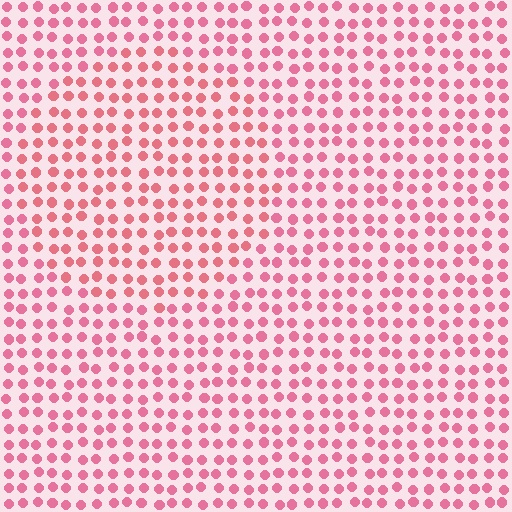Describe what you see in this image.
The image is filled with small pink elements in a uniform arrangement. A circle-shaped region is visible where the elements are tinted to a slightly different hue, forming a subtle color boundary.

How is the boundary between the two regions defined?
The boundary is defined purely by a slight shift in hue (about 13 degrees). Spacing, size, and orientation are identical on both sides.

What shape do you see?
I see a circle.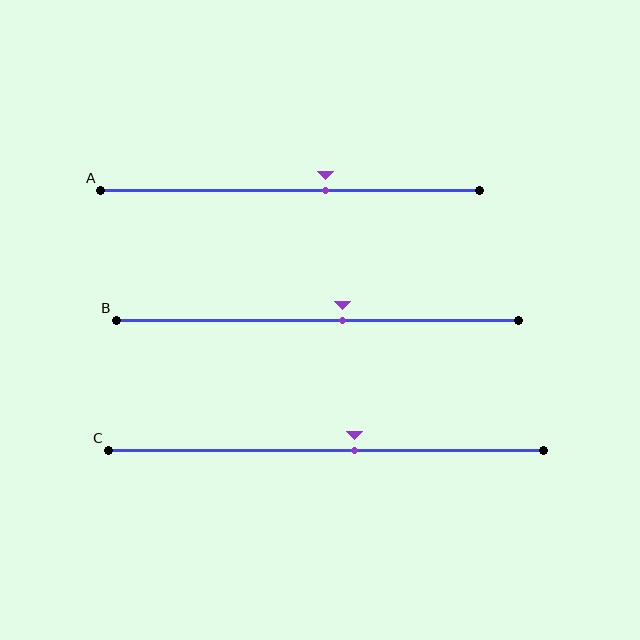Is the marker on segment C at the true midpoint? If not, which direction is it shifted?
No, the marker on segment C is shifted to the right by about 7% of the segment length.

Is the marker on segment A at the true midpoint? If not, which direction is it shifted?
No, the marker on segment A is shifted to the right by about 9% of the segment length.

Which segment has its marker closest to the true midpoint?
Segment B has its marker closest to the true midpoint.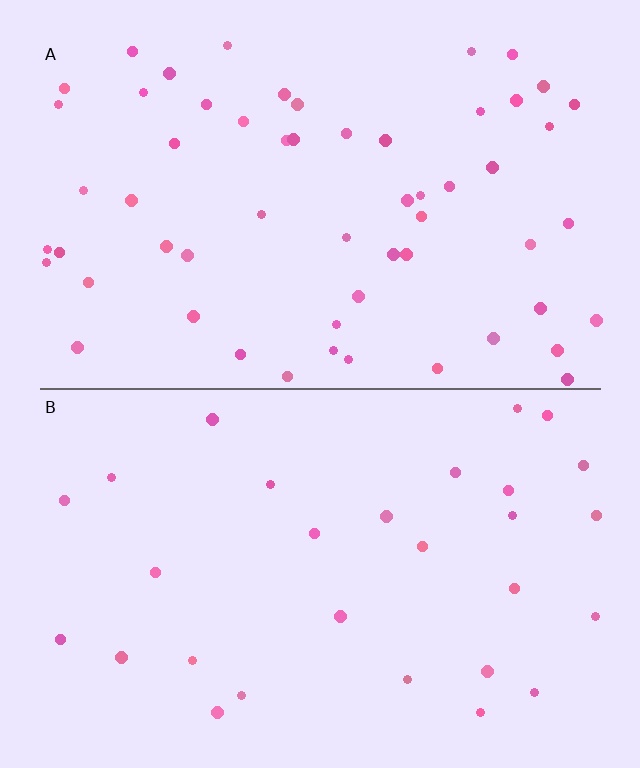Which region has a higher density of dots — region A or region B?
A (the top).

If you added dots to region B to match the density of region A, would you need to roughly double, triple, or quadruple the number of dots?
Approximately double.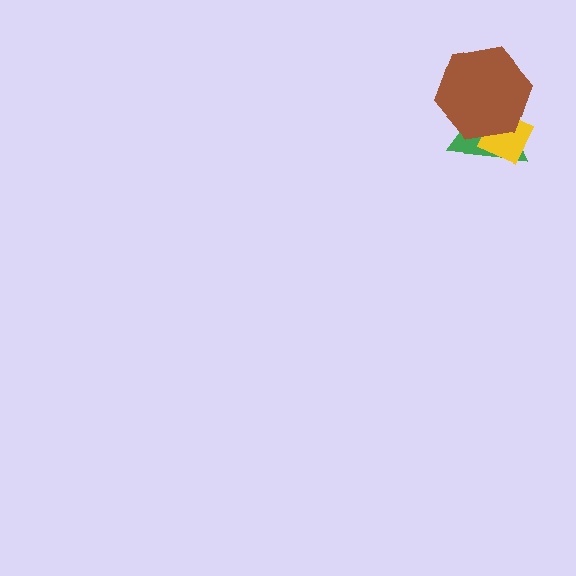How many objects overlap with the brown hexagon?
2 objects overlap with the brown hexagon.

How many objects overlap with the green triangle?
2 objects overlap with the green triangle.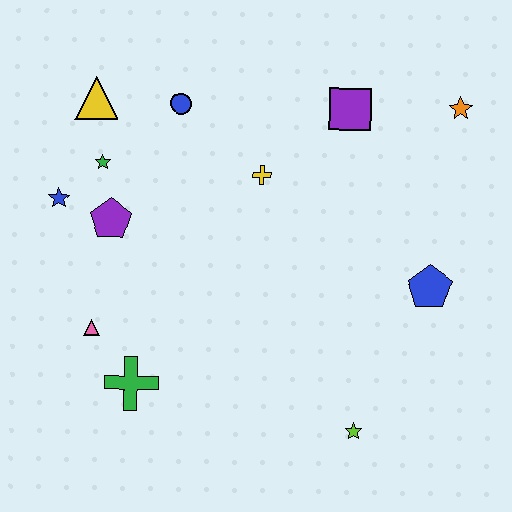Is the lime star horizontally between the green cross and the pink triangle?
No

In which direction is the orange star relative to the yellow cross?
The orange star is to the right of the yellow cross.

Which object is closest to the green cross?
The pink triangle is closest to the green cross.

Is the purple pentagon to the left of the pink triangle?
No